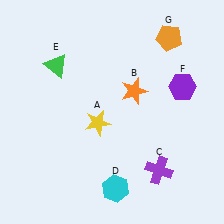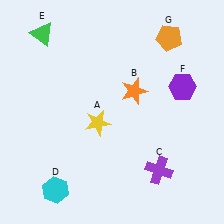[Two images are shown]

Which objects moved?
The objects that moved are: the cyan hexagon (D), the green triangle (E).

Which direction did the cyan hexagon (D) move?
The cyan hexagon (D) moved left.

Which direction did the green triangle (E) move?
The green triangle (E) moved up.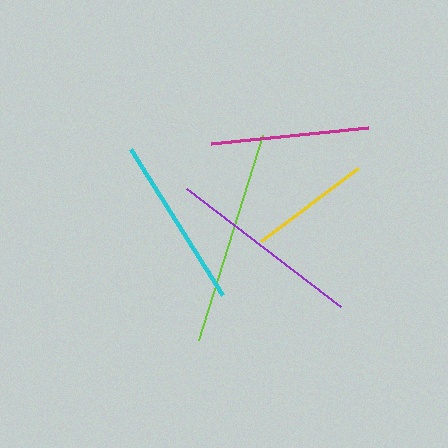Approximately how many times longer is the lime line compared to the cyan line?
The lime line is approximately 1.2 times the length of the cyan line.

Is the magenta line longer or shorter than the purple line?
The purple line is longer than the magenta line.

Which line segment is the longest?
The lime line is the longest at approximately 216 pixels.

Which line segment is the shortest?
The yellow line is the shortest at approximately 122 pixels.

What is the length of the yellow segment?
The yellow segment is approximately 122 pixels long.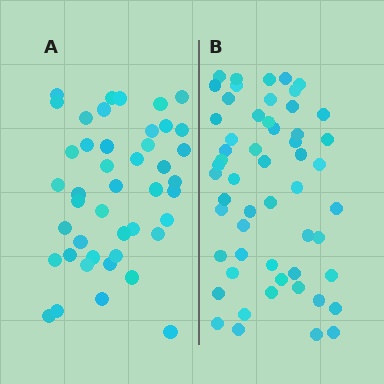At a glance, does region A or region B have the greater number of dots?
Region B (the right region) has more dots.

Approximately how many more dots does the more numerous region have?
Region B has roughly 12 or so more dots than region A.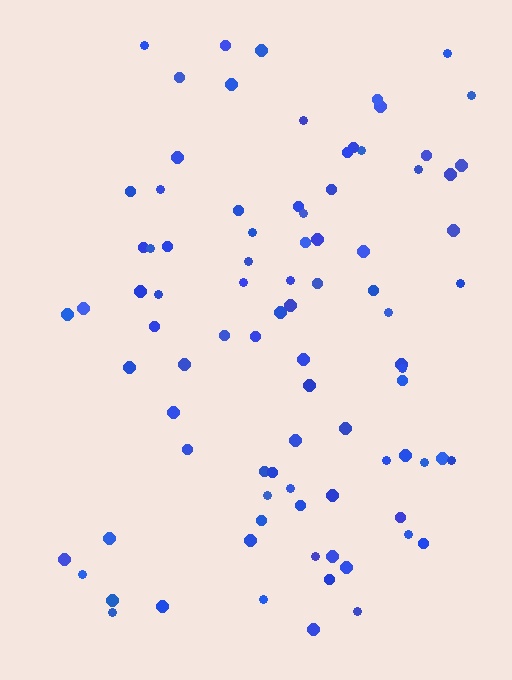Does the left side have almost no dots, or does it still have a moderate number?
Still a moderate number, just noticeably fewer than the right.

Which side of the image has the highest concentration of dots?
The right.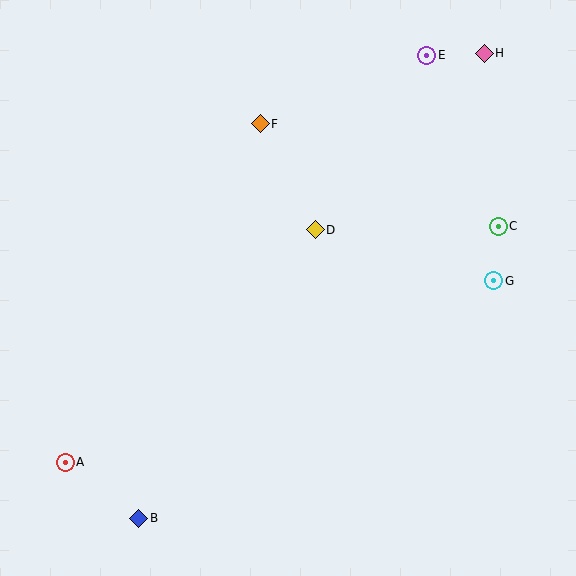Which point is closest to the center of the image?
Point D at (315, 230) is closest to the center.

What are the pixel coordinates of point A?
Point A is at (65, 462).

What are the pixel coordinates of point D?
Point D is at (315, 230).